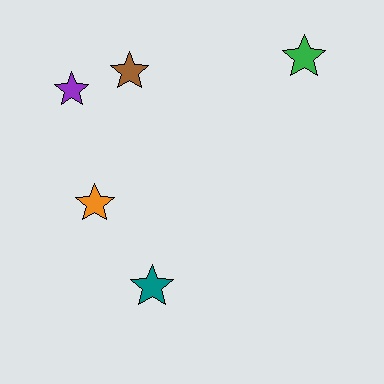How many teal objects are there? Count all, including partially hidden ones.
There is 1 teal object.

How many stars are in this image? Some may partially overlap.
There are 5 stars.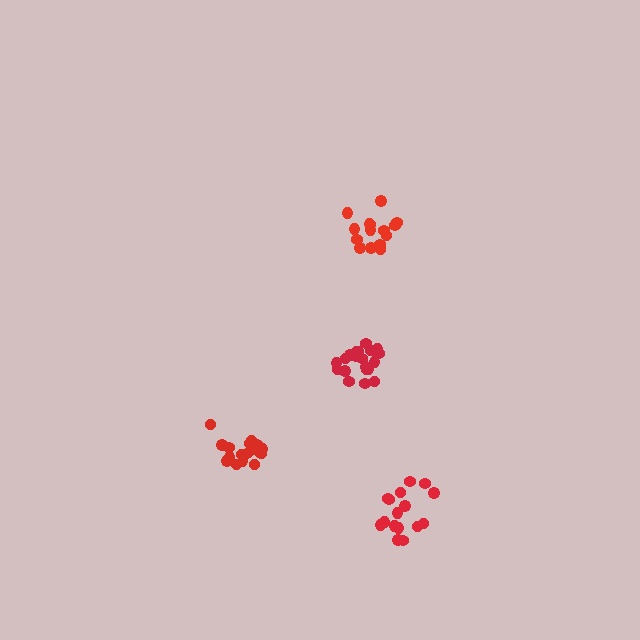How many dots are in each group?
Group 1: 20 dots, Group 2: 16 dots, Group 3: 15 dots, Group 4: 18 dots (69 total).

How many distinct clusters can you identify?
There are 4 distinct clusters.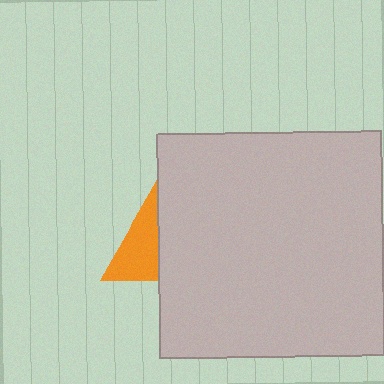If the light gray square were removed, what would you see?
You would see the complete orange triangle.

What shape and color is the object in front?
The object in front is a light gray square.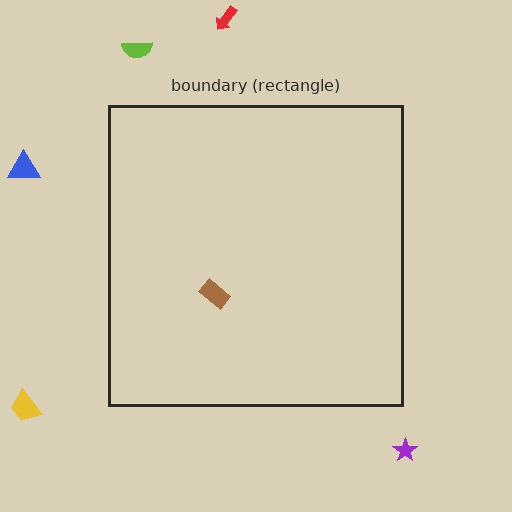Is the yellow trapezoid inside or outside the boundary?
Outside.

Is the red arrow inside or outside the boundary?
Outside.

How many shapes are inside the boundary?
1 inside, 5 outside.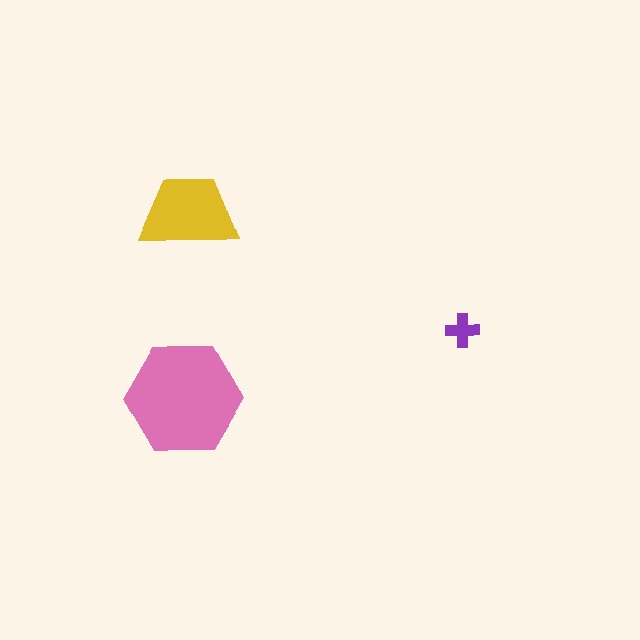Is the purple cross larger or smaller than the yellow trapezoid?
Smaller.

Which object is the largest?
The pink hexagon.